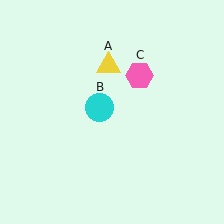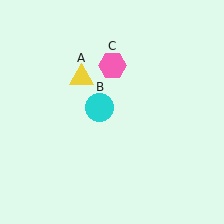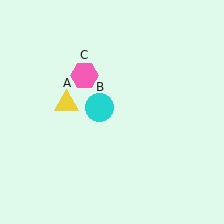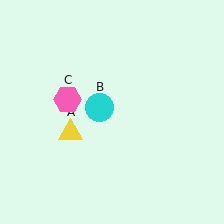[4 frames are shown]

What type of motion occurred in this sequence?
The yellow triangle (object A), pink hexagon (object C) rotated counterclockwise around the center of the scene.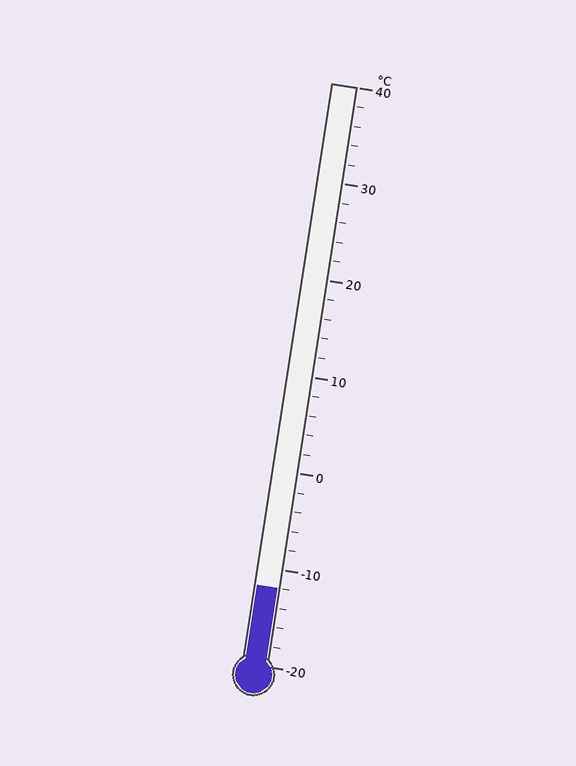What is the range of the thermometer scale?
The thermometer scale ranges from -20°C to 40°C.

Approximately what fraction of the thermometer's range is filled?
The thermometer is filled to approximately 15% of its range.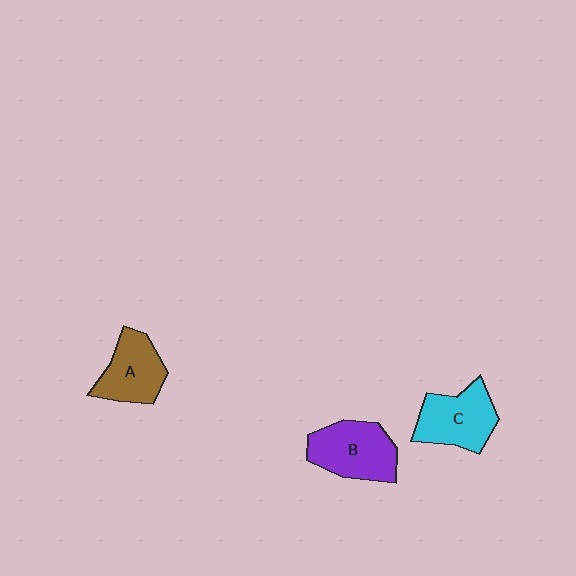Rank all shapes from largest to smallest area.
From largest to smallest: B (purple), C (cyan), A (brown).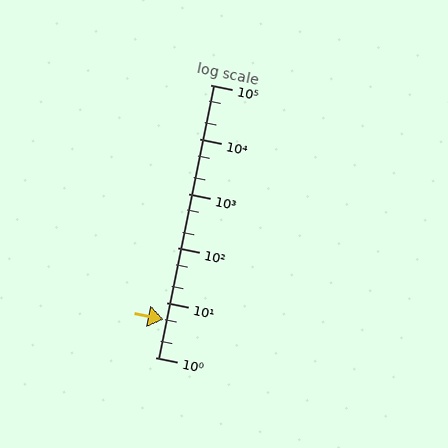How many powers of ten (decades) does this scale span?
The scale spans 5 decades, from 1 to 100000.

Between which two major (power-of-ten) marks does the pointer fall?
The pointer is between 1 and 10.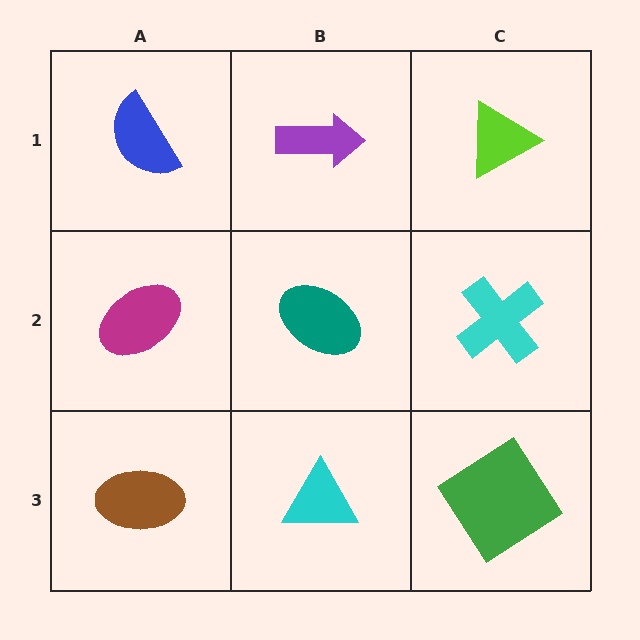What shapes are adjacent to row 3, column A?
A magenta ellipse (row 2, column A), a cyan triangle (row 3, column B).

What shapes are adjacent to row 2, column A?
A blue semicircle (row 1, column A), a brown ellipse (row 3, column A), a teal ellipse (row 2, column B).